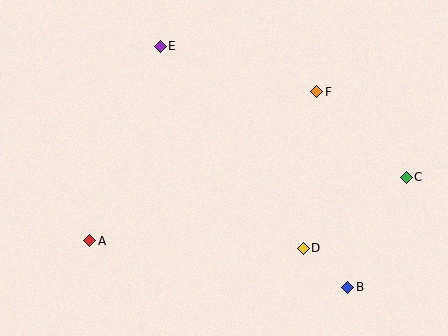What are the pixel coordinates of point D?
Point D is at (303, 248).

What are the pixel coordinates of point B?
Point B is at (348, 287).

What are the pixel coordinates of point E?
Point E is at (160, 46).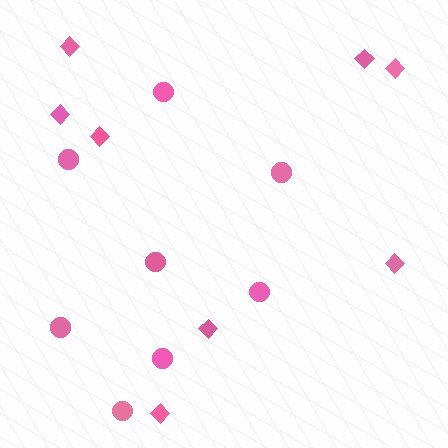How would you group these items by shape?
There are 2 groups: one group of circles (8) and one group of diamonds (8).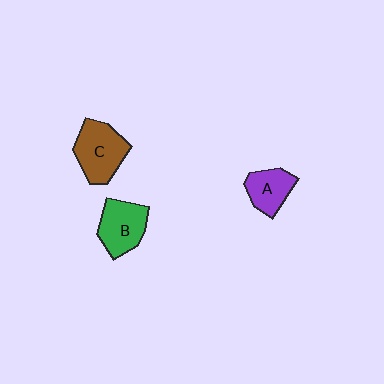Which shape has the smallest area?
Shape A (purple).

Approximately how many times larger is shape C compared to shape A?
Approximately 1.5 times.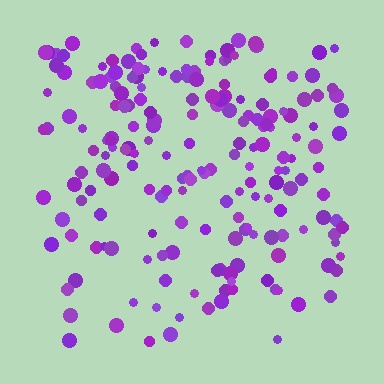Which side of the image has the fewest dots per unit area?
The bottom.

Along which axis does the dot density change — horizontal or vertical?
Vertical.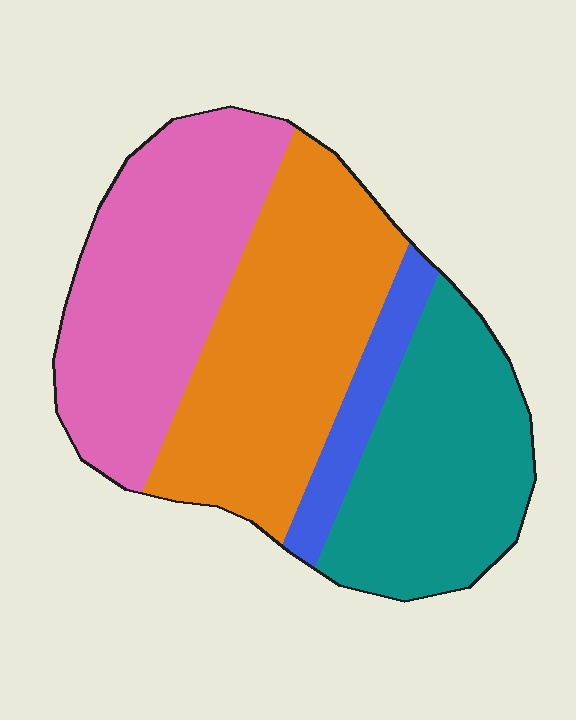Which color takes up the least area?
Blue, at roughly 10%.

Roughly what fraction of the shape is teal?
Teal covers roughly 25% of the shape.